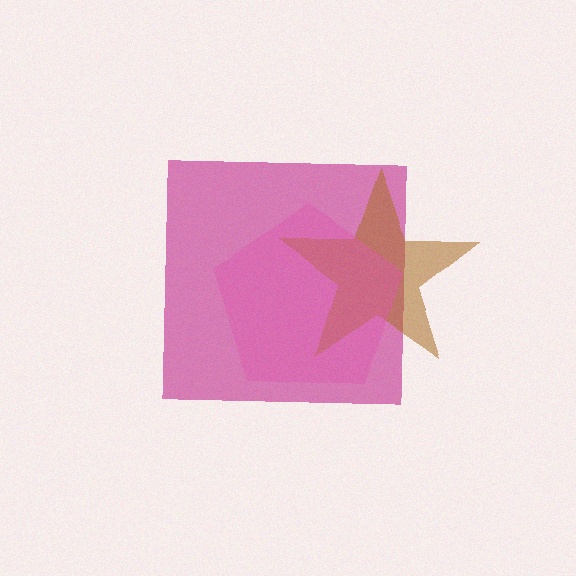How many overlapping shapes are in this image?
There are 3 overlapping shapes in the image.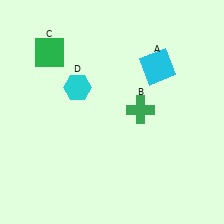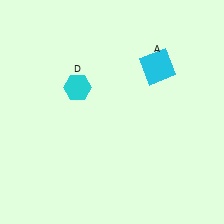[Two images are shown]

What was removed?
The green cross (B), the green square (C) were removed in Image 2.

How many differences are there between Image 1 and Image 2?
There are 2 differences between the two images.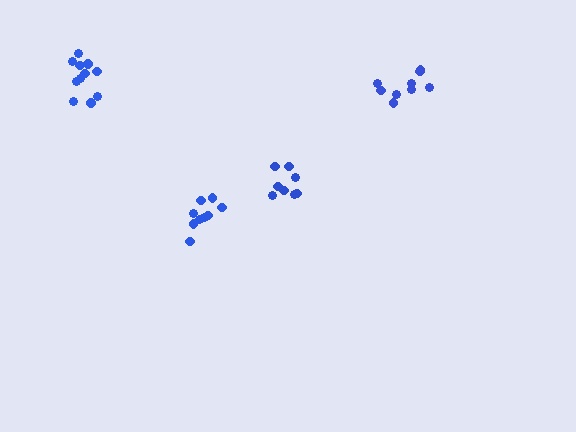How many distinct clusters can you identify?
There are 4 distinct clusters.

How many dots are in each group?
Group 1: 9 dots, Group 2: 11 dots, Group 3: 9 dots, Group 4: 8 dots (37 total).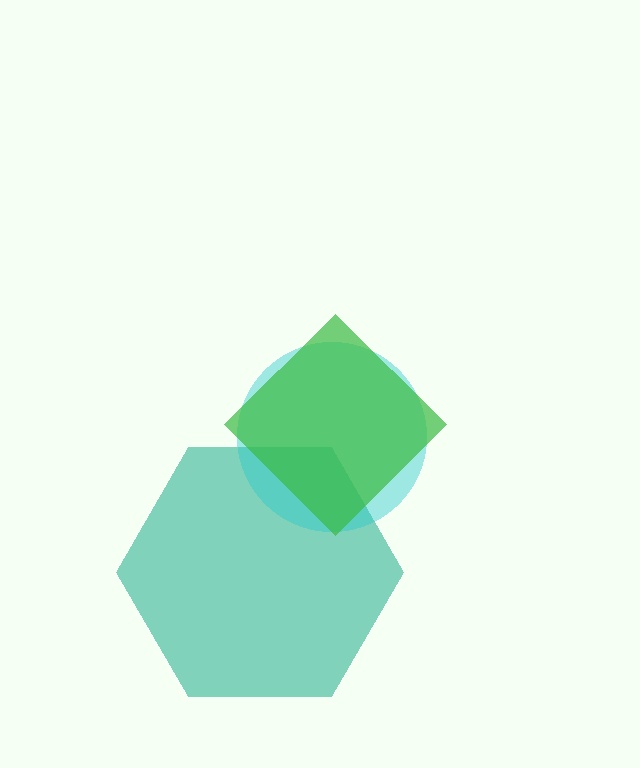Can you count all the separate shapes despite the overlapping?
Yes, there are 3 separate shapes.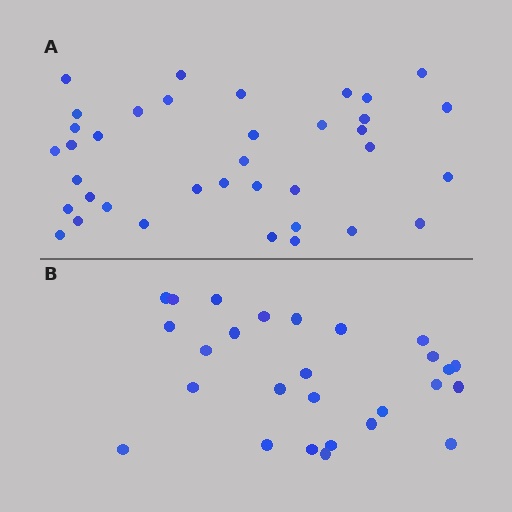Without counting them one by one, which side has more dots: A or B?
Region A (the top region) has more dots.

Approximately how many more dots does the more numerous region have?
Region A has roughly 10 or so more dots than region B.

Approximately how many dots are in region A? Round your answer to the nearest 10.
About 40 dots. (The exact count is 37, which rounds to 40.)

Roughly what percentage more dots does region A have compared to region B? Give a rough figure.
About 35% more.